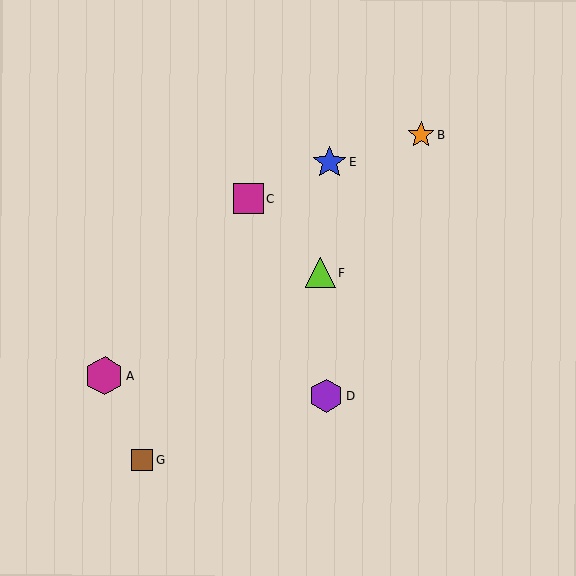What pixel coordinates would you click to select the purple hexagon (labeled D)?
Click at (326, 396) to select the purple hexagon D.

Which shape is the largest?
The magenta hexagon (labeled A) is the largest.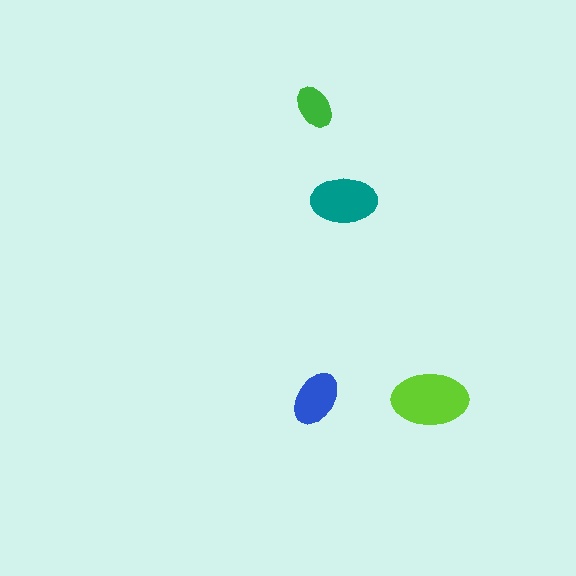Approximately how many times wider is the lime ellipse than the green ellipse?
About 2 times wider.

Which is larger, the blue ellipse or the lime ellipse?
The lime one.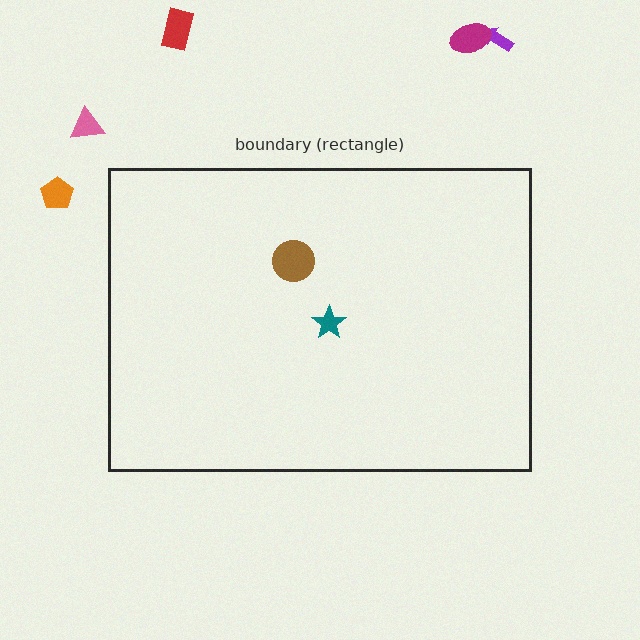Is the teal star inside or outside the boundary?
Inside.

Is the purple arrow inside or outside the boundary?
Outside.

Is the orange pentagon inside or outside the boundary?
Outside.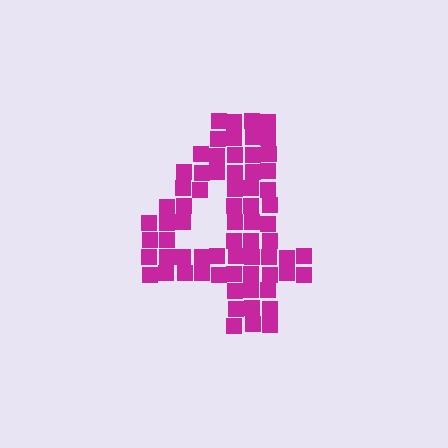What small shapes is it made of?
It is made of small squares.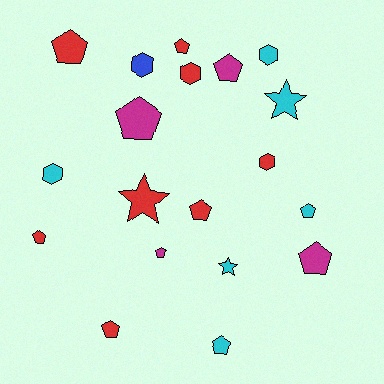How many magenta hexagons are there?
There are no magenta hexagons.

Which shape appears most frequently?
Pentagon, with 11 objects.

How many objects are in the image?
There are 19 objects.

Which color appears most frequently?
Red, with 8 objects.